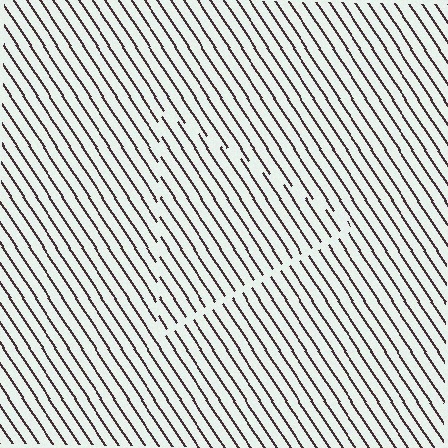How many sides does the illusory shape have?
3 sides — the line-ends trace a triangle.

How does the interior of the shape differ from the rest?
The interior of the shape contains the same grating, shifted by half a period — the contour is defined by the phase discontinuity where line-ends from the inner and outer gratings abut.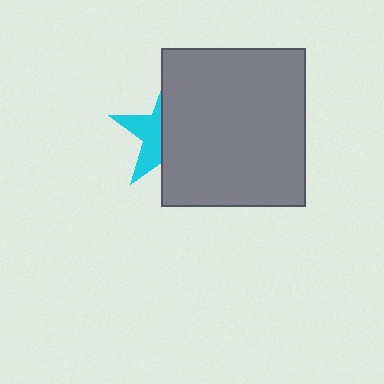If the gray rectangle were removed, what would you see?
You would see the complete cyan star.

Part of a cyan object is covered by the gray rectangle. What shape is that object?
It is a star.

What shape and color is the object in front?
The object in front is a gray rectangle.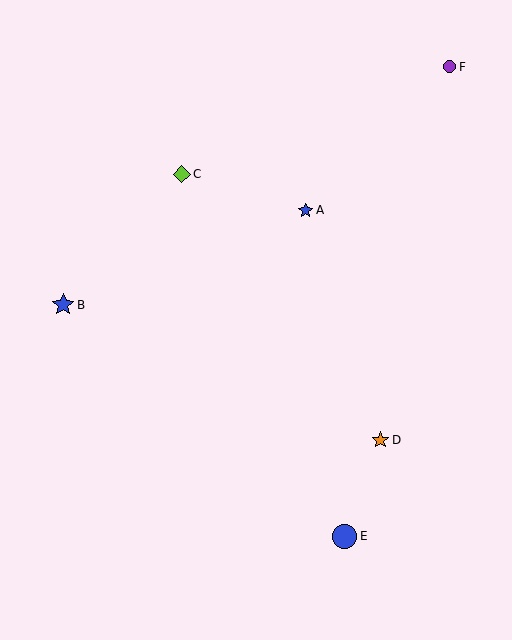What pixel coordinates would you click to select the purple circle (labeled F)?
Click at (450, 67) to select the purple circle F.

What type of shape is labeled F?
Shape F is a purple circle.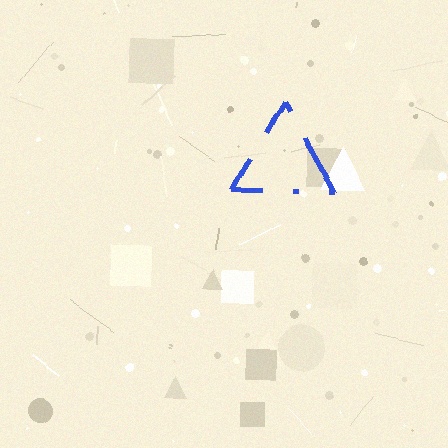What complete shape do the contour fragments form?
The contour fragments form a triangle.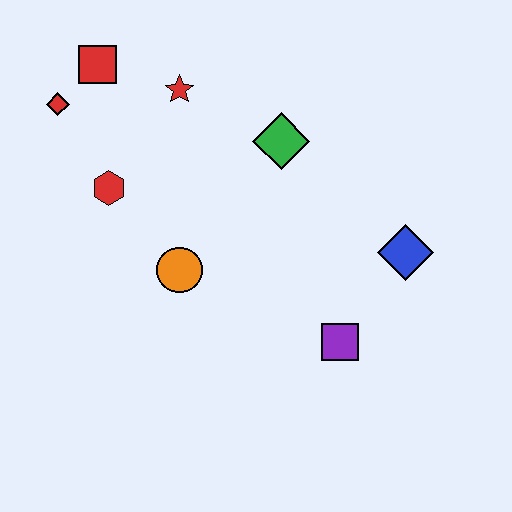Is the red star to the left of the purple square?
Yes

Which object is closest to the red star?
The red square is closest to the red star.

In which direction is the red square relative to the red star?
The red square is to the left of the red star.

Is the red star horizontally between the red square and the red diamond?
No